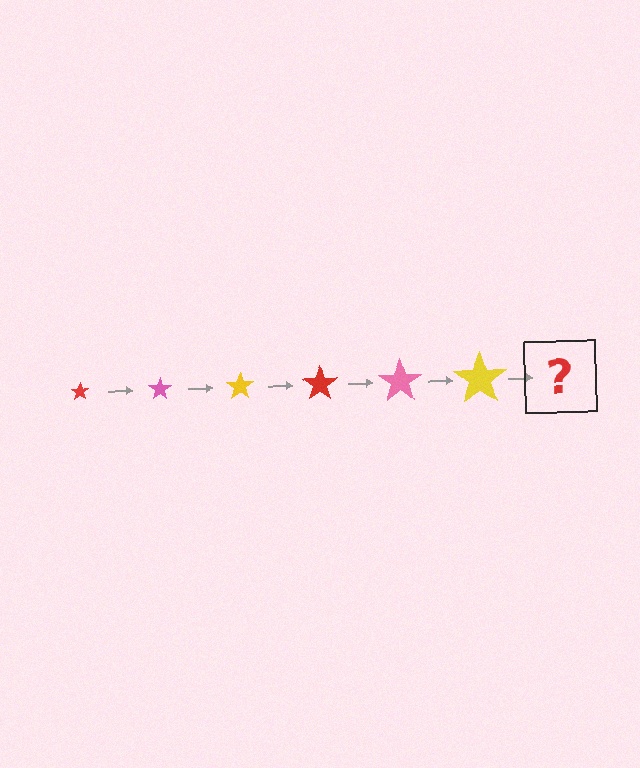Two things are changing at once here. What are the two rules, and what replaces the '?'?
The two rules are that the star grows larger each step and the color cycles through red, pink, and yellow. The '?' should be a red star, larger than the previous one.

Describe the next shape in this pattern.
It should be a red star, larger than the previous one.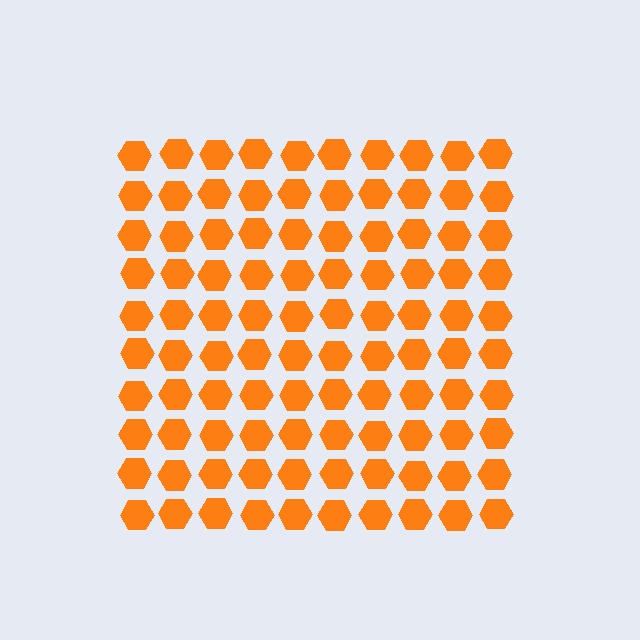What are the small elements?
The small elements are hexagons.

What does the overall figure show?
The overall figure shows a square.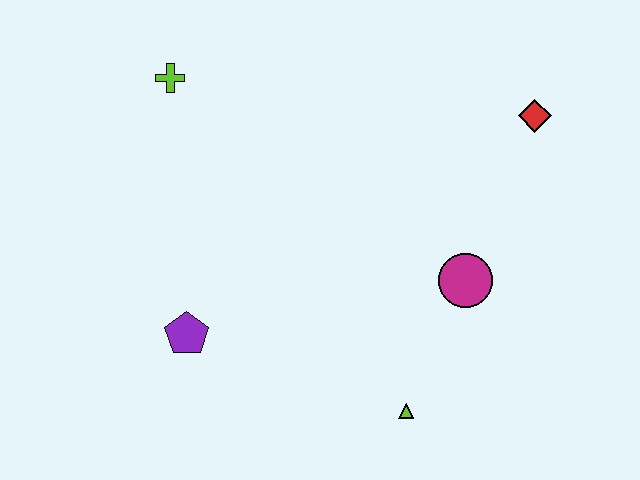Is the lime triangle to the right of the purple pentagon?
Yes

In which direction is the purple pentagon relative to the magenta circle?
The purple pentagon is to the left of the magenta circle.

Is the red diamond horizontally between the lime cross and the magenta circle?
No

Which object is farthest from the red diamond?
The purple pentagon is farthest from the red diamond.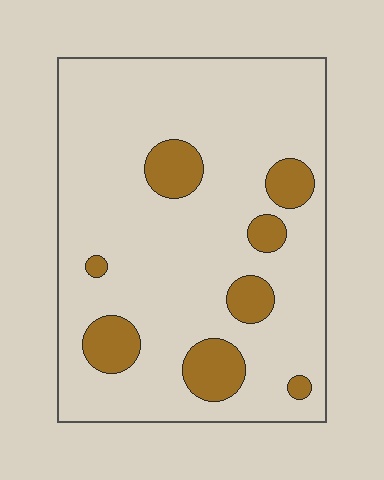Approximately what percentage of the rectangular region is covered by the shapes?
Approximately 15%.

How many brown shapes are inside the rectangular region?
8.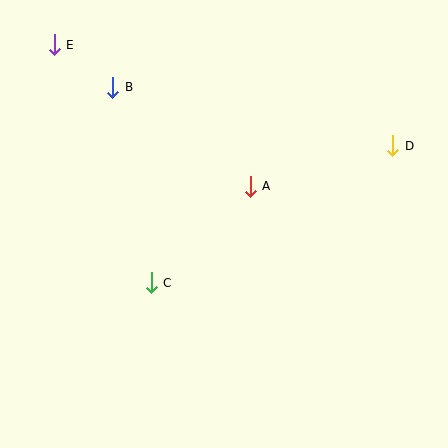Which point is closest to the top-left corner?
Point E is closest to the top-left corner.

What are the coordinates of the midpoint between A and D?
The midpoint between A and D is at (321, 166).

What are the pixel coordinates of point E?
Point E is at (54, 45).